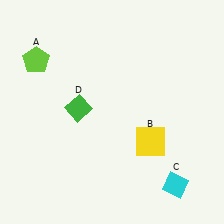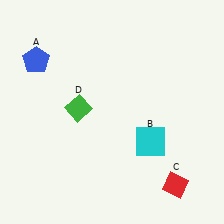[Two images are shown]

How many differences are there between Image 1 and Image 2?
There are 3 differences between the two images.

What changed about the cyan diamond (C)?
In Image 1, C is cyan. In Image 2, it changed to red.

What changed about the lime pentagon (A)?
In Image 1, A is lime. In Image 2, it changed to blue.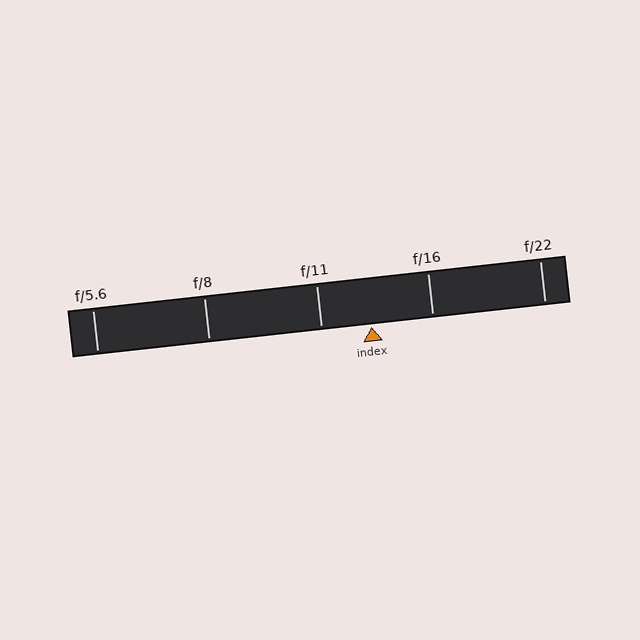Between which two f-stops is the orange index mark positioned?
The index mark is between f/11 and f/16.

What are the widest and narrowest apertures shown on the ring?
The widest aperture shown is f/5.6 and the narrowest is f/22.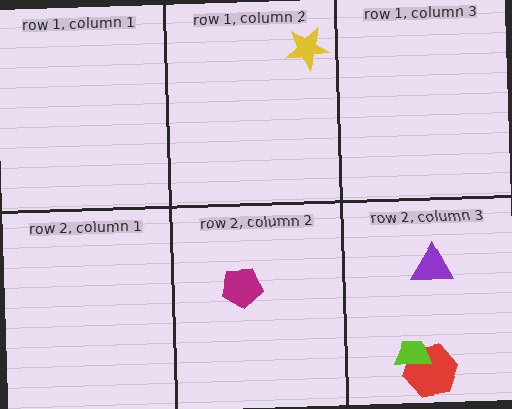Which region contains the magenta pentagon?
The row 2, column 2 region.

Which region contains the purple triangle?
The row 2, column 3 region.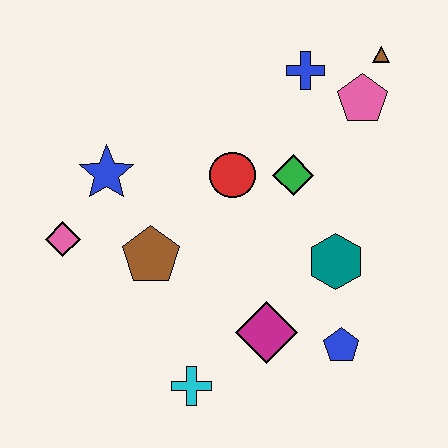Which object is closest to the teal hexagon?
The blue pentagon is closest to the teal hexagon.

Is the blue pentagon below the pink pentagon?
Yes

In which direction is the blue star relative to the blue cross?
The blue star is to the left of the blue cross.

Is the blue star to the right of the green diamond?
No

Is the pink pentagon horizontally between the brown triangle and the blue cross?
Yes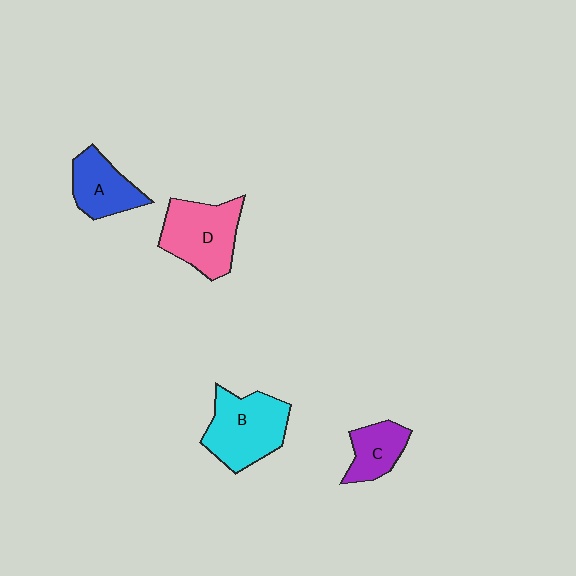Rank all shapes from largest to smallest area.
From largest to smallest: B (cyan), D (pink), A (blue), C (purple).